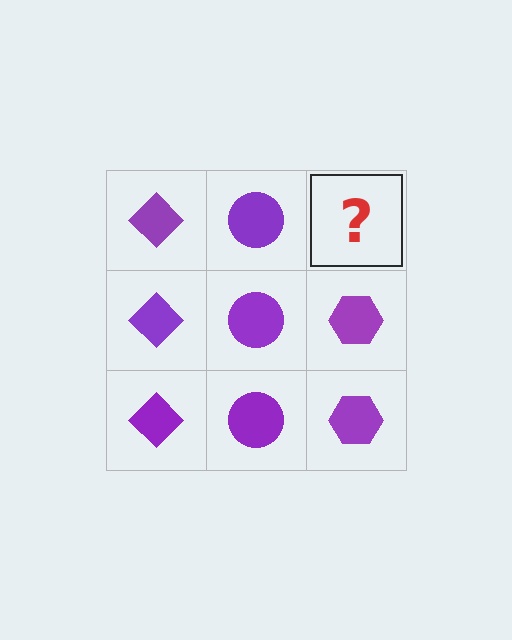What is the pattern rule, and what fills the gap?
The rule is that each column has a consistent shape. The gap should be filled with a purple hexagon.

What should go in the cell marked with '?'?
The missing cell should contain a purple hexagon.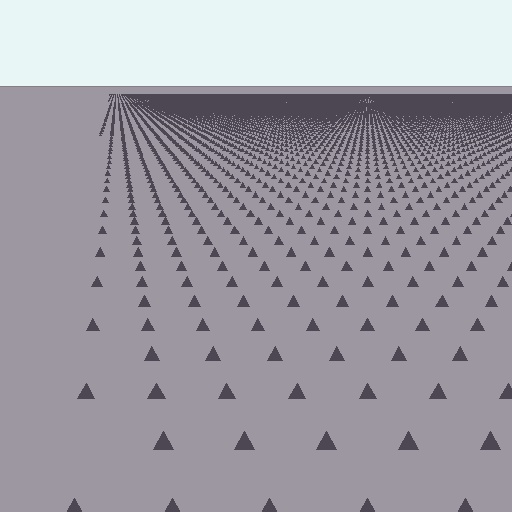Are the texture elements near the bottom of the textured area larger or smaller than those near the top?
Larger. Near the bottom, elements are closer to the viewer and appear at a bigger on-screen size.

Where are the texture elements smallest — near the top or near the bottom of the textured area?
Near the top.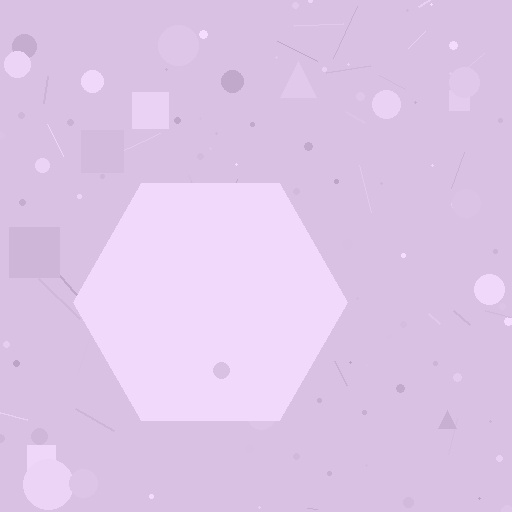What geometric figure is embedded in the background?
A hexagon is embedded in the background.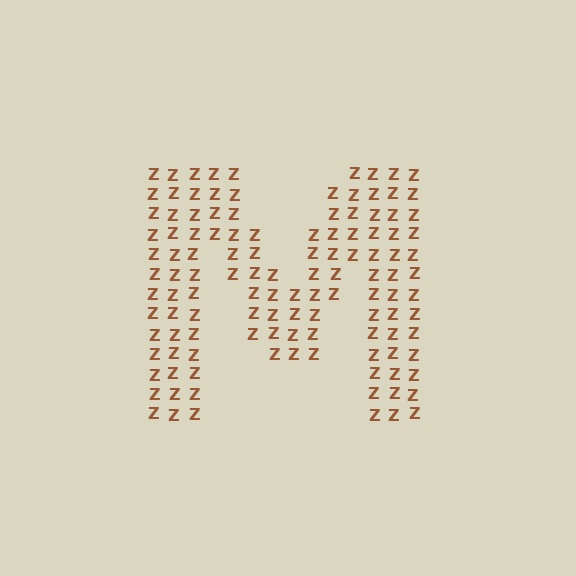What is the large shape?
The large shape is the letter M.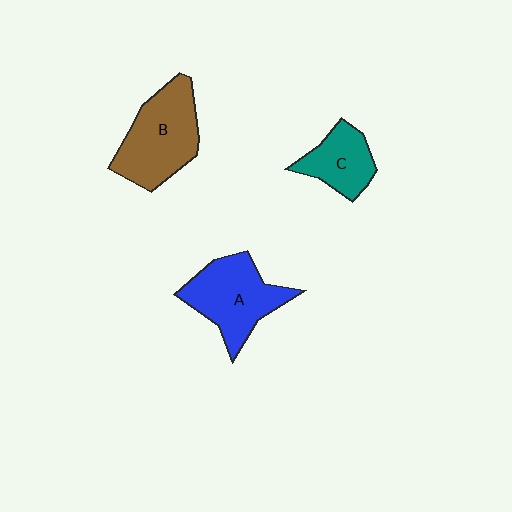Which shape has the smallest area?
Shape C (teal).